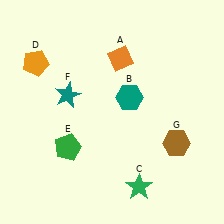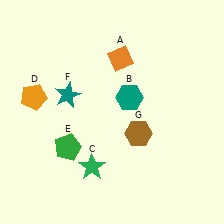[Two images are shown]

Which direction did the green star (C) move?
The green star (C) moved left.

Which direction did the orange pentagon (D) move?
The orange pentagon (D) moved down.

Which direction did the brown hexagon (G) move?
The brown hexagon (G) moved left.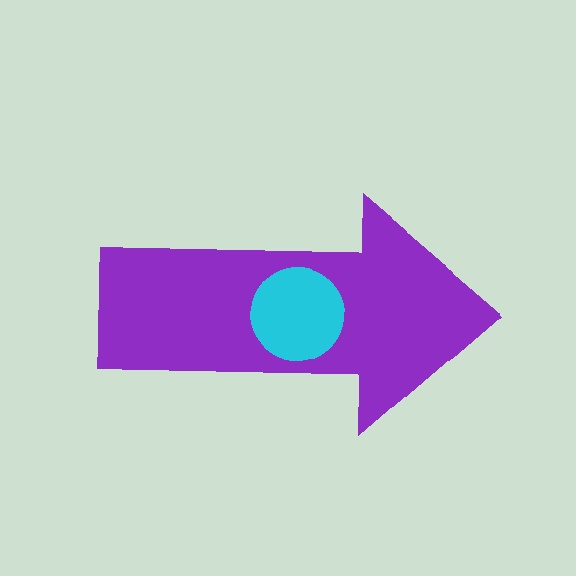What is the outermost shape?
The purple arrow.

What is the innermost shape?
The cyan circle.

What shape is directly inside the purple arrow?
The cyan circle.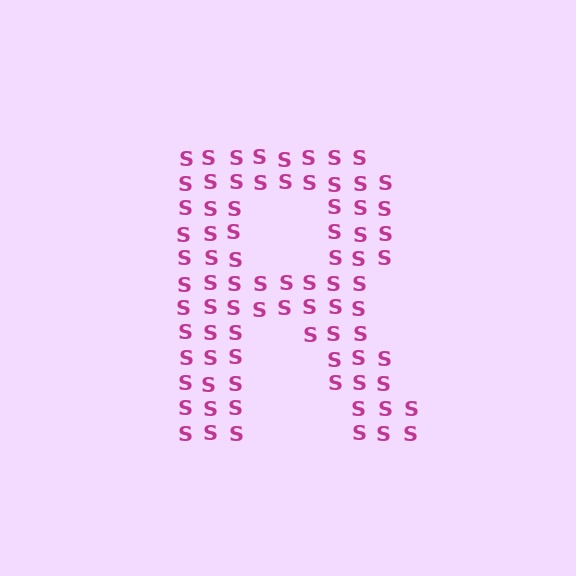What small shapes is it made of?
It is made of small letter S's.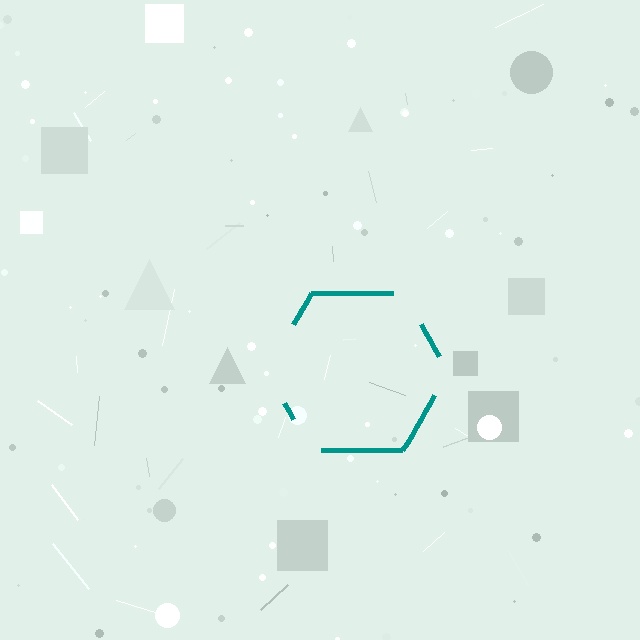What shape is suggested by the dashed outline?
The dashed outline suggests a hexagon.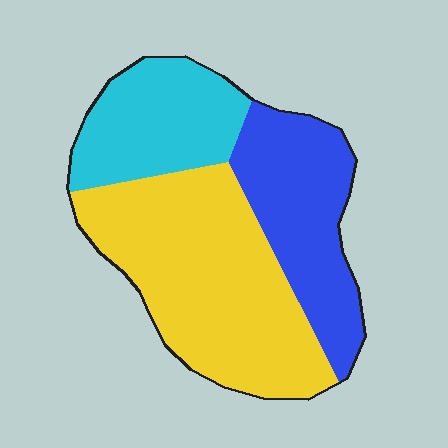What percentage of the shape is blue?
Blue covers 28% of the shape.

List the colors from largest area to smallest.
From largest to smallest: yellow, blue, cyan.